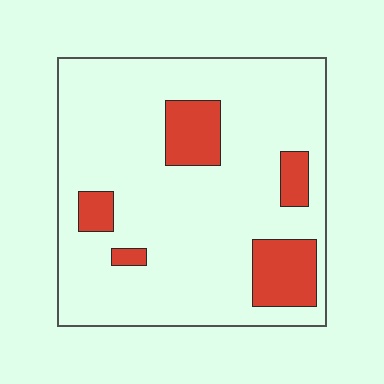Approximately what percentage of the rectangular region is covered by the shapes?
Approximately 15%.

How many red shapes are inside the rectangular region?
5.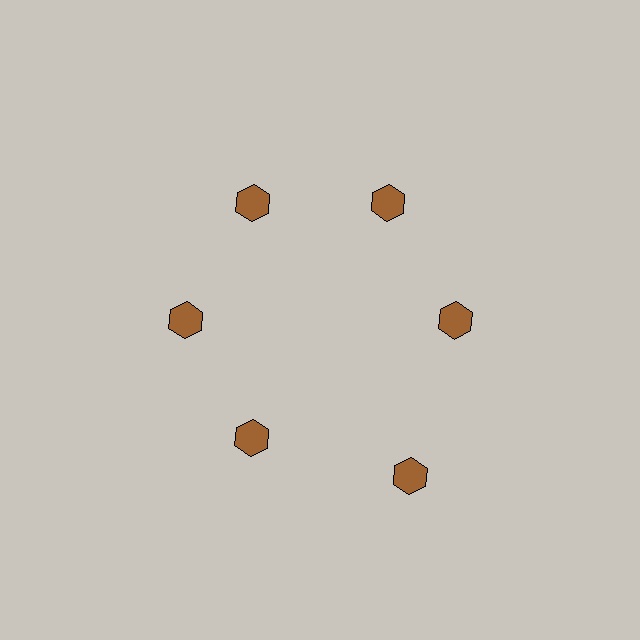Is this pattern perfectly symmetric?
No. The 6 brown hexagons are arranged in a ring, but one element near the 5 o'clock position is pushed outward from the center, breaking the 6-fold rotational symmetry.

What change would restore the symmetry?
The symmetry would be restored by moving it inward, back onto the ring so that all 6 hexagons sit at equal angles and equal distance from the center.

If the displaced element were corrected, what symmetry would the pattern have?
It would have 6-fold rotational symmetry — the pattern would map onto itself every 60 degrees.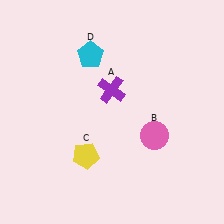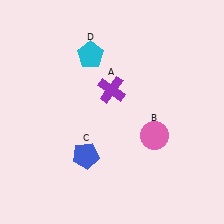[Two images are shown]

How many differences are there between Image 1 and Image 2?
There is 1 difference between the two images.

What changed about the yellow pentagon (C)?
In Image 1, C is yellow. In Image 2, it changed to blue.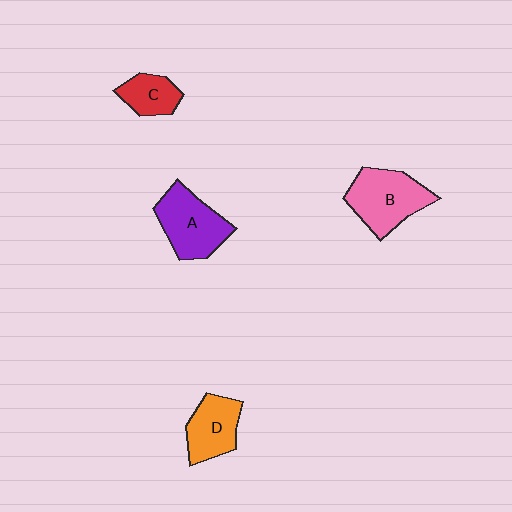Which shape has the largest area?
Shape B (pink).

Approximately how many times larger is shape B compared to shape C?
Approximately 1.9 times.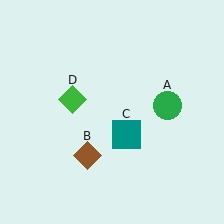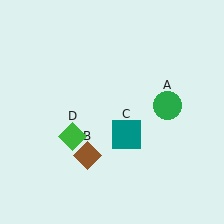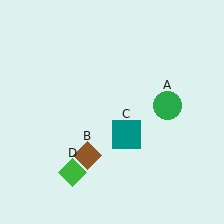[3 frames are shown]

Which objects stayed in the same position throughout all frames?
Green circle (object A) and brown diamond (object B) and teal square (object C) remained stationary.